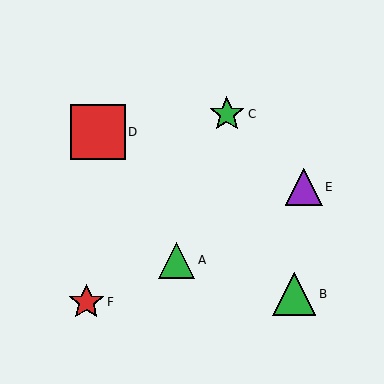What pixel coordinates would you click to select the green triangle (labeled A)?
Click at (177, 260) to select the green triangle A.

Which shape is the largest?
The red square (labeled D) is the largest.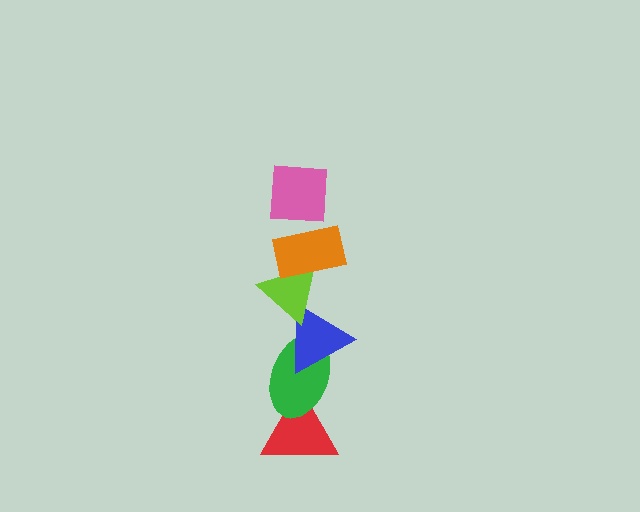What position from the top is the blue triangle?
The blue triangle is 4th from the top.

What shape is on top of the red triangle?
The green ellipse is on top of the red triangle.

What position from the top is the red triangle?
The red triangle is 6th from the top.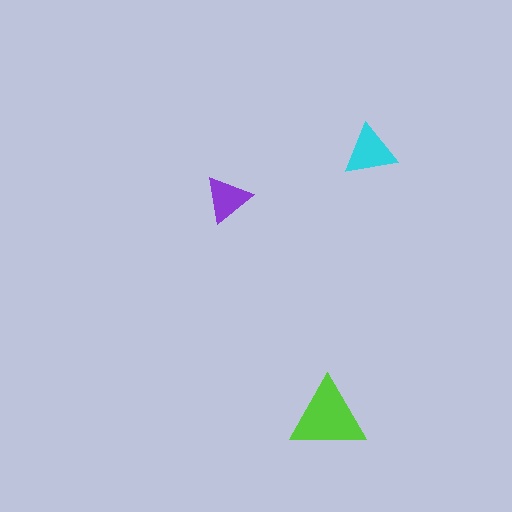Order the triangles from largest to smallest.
the lime one, the cyan one, the purple one.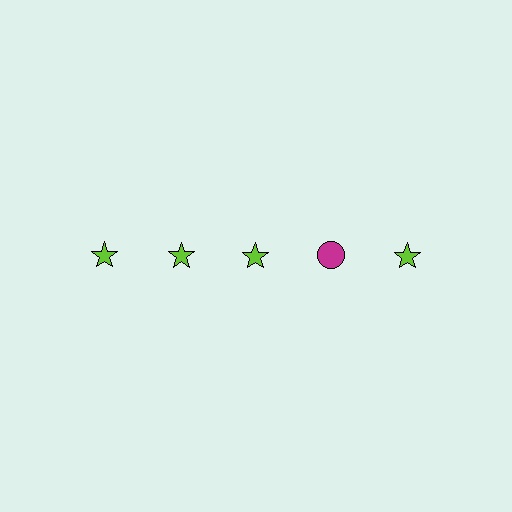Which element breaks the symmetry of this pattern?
The magenta circle in the top row, second from right column breaks the symmetry. All other shapes are lime stars.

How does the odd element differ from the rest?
It differs in both color (magenta instead of lime) and shape (circle instead of star).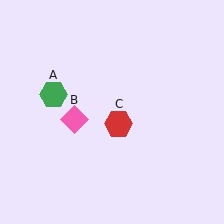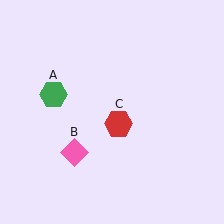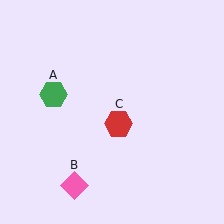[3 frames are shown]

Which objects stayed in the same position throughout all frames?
Green hexagon (object A) and red hexagon (object C) remained stationary.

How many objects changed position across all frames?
1 object changed position: pink diamond (object B).